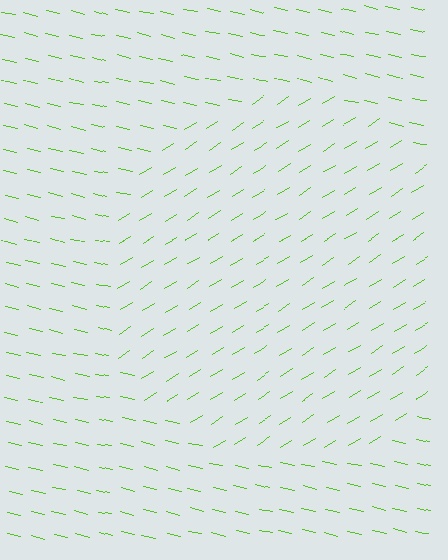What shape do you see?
I see a circle.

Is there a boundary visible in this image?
Yes, there is a texture boundary formed by a change in line orientation.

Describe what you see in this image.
The image is filled with small lime line segments. A circle region in the image has lines oriented differently from the surrounding lines, creating a visible texture boundary.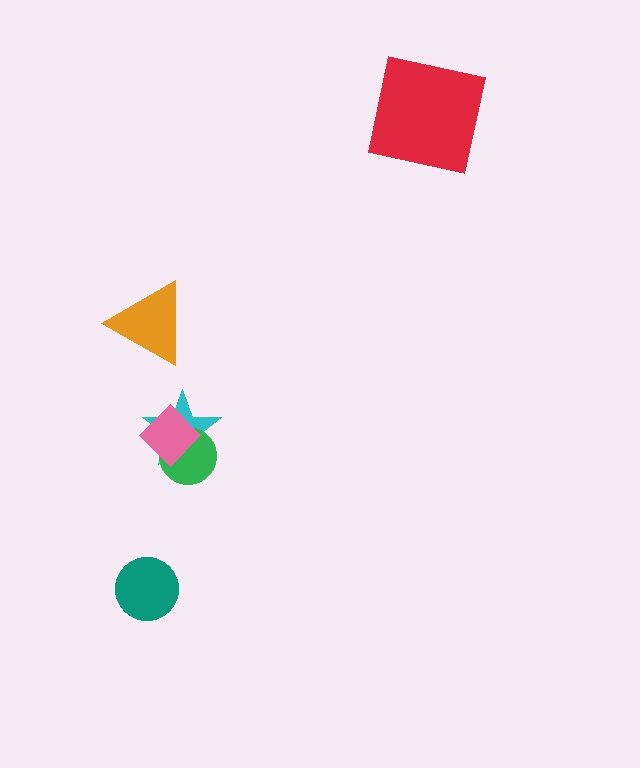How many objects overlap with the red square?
0 objects overlap with the red square.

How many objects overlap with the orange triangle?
0 objects overlap with the orange triangle.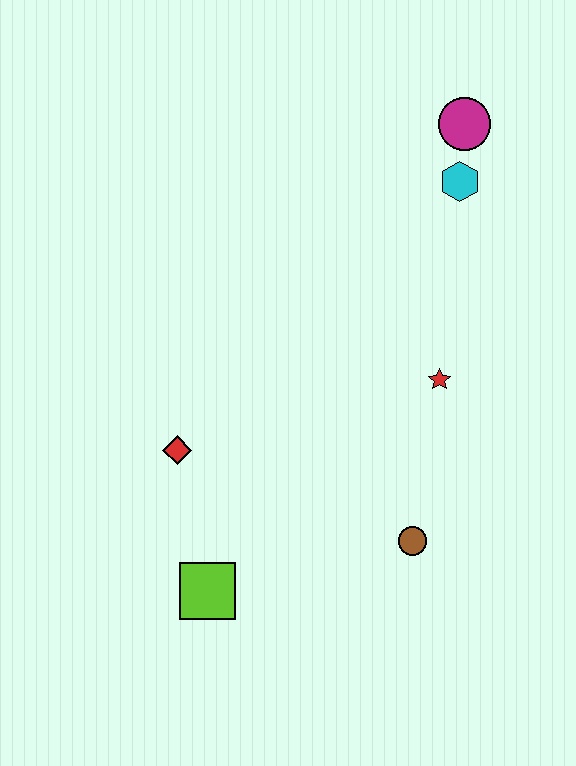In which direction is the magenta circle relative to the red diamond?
The magenta circle is above the red diamond.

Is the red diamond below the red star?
Yes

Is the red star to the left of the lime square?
No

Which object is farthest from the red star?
The lime square is farthest from the red star.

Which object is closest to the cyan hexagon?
The magenta circle is closest to the cyan hexagon.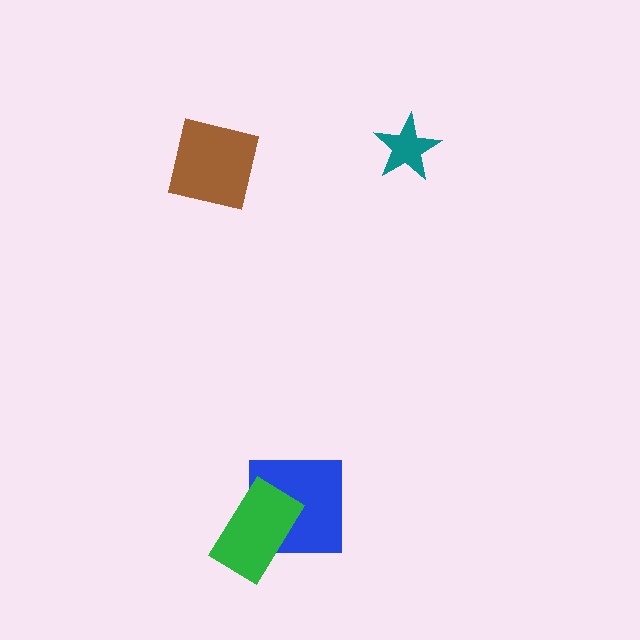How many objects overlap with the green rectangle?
1 object overlaps with the green rectangle.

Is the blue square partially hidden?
Yes, it is partially covered by another shape.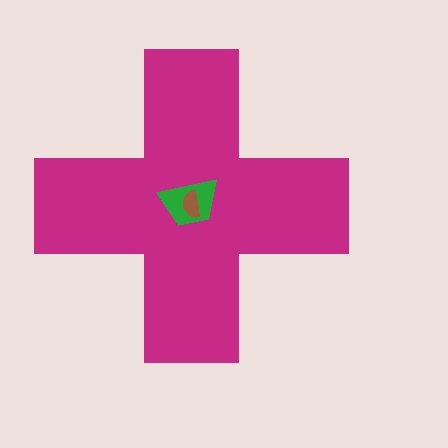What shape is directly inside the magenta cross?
The green trapezoid.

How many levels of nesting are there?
3.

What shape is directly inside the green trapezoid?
The brown semicircle.